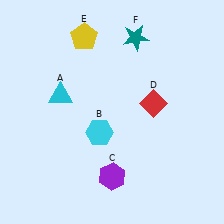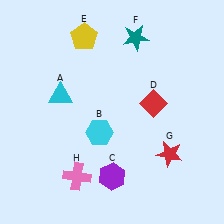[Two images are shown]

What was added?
A red star (G), a pink cross (H) were added in Image 2.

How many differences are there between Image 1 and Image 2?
There are 2 differences between the two images.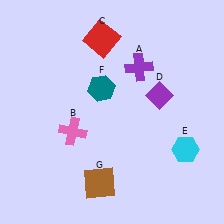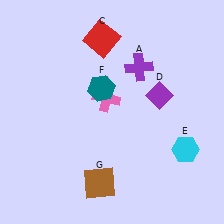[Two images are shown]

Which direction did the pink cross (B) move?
The pink cross (B) moved right.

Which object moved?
The pink cross (B) moved right.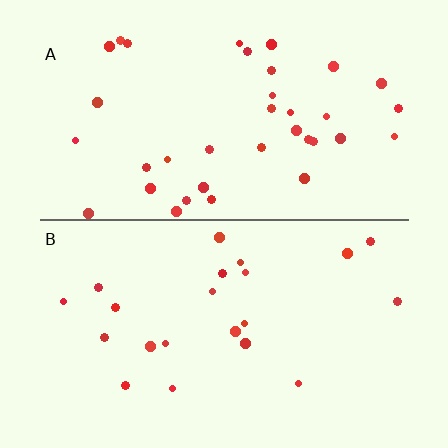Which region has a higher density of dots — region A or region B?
A (the top).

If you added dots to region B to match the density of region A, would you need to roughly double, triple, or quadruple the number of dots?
Approximately double.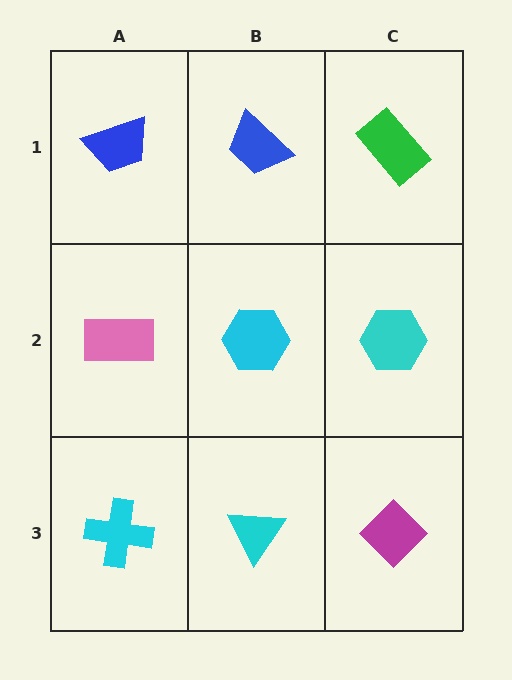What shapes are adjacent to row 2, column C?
A green rectangle (row 1, column C), a magenta diamond (row 3, column C), a cyan hexagon (row 2, column B).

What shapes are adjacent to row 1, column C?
A cyan hexagon (row 2, column C), a blue trapezoid (row 1, column B).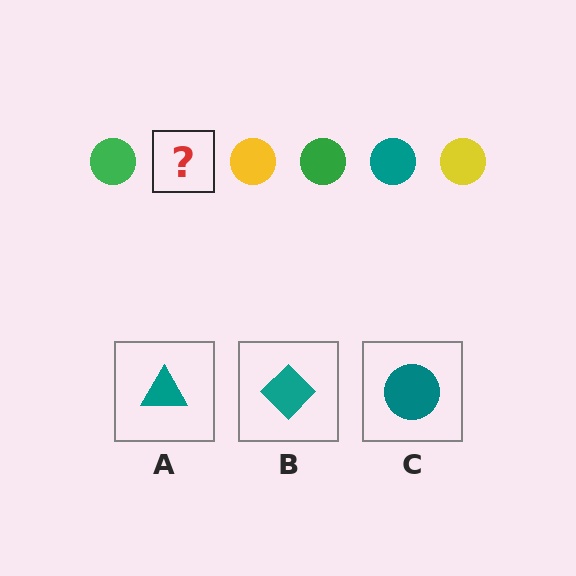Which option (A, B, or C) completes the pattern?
C.